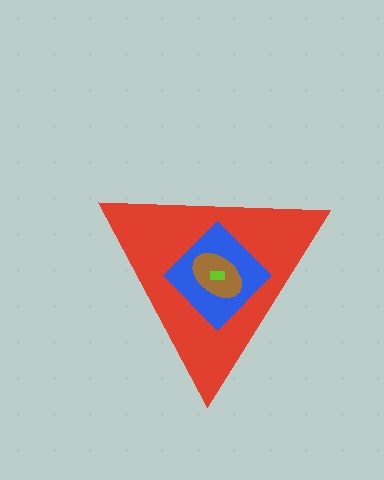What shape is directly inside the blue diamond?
The brown ellipse.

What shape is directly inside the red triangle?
The blue diamond.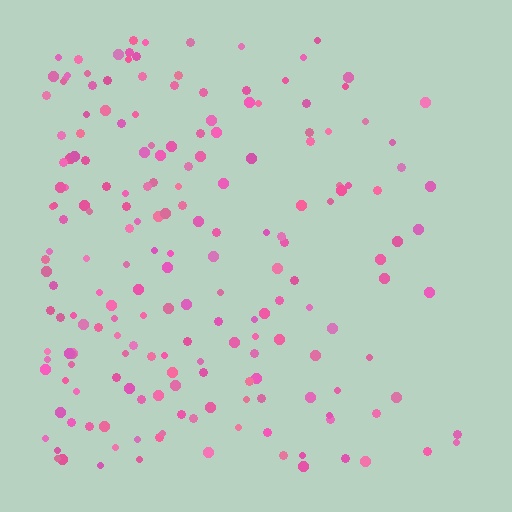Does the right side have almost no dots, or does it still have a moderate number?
Still a moderate number, just noticeably fewer than the left.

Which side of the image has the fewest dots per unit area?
The right.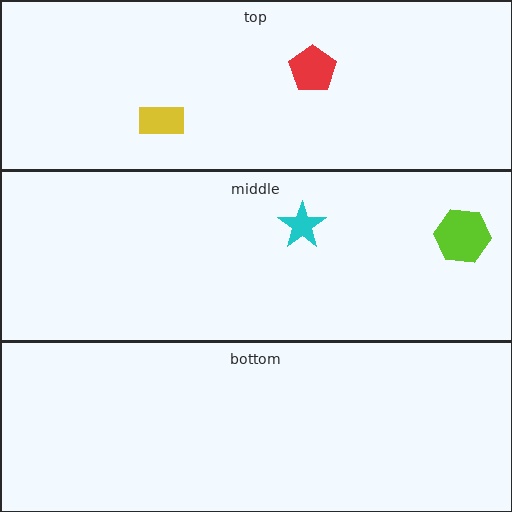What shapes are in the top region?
The red pentagon, the yellow rectangle.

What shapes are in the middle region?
The cyan star, the lime hexagon.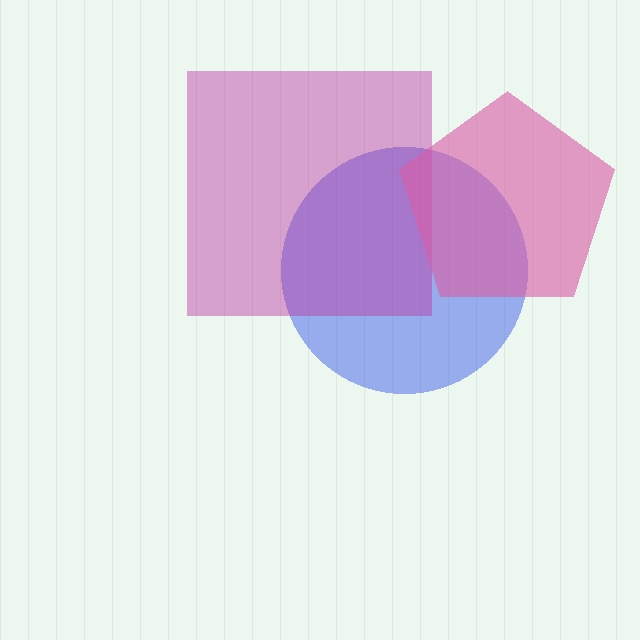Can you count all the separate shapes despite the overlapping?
Yes, there are 3 separate shapes.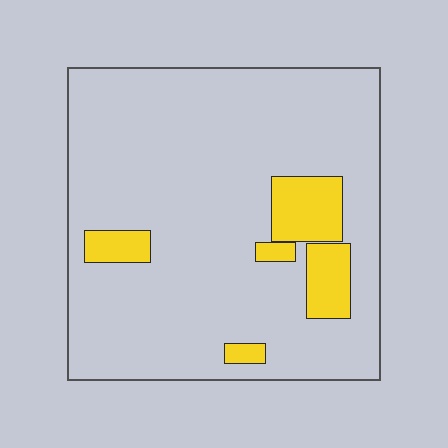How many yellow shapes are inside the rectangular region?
5.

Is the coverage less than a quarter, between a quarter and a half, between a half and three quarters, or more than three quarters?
Less than a quarter.